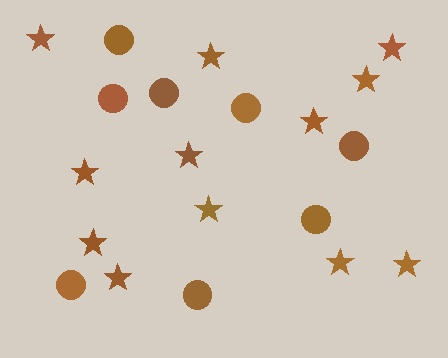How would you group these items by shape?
There are 2 groups: one group of circles (8) and one group of stars (12).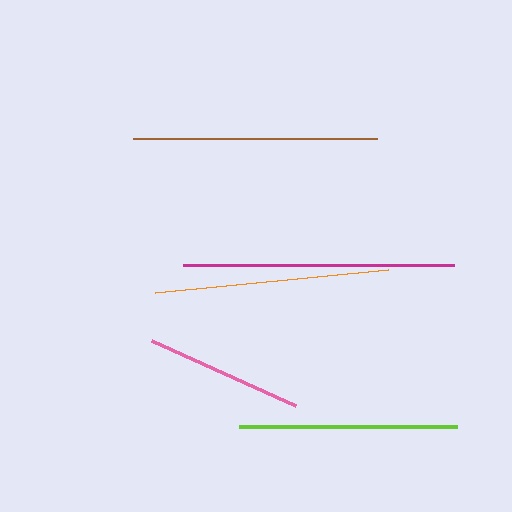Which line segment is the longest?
The magenta line is the longest at approximately 270 pixels.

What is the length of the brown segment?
The brown segment is approximately 244 pixels long.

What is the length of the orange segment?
The orange segment is approximately 235 pixels long.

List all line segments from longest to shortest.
From longest to shortest: magenta, brown, orange, lime, pink.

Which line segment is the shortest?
The pink line is the shortest at approximately 158 pixels.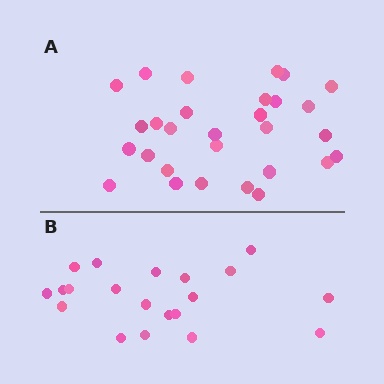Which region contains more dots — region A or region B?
Region A (the top region) has more dots.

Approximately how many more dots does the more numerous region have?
Region A has roughly 8 or so more dots than region B.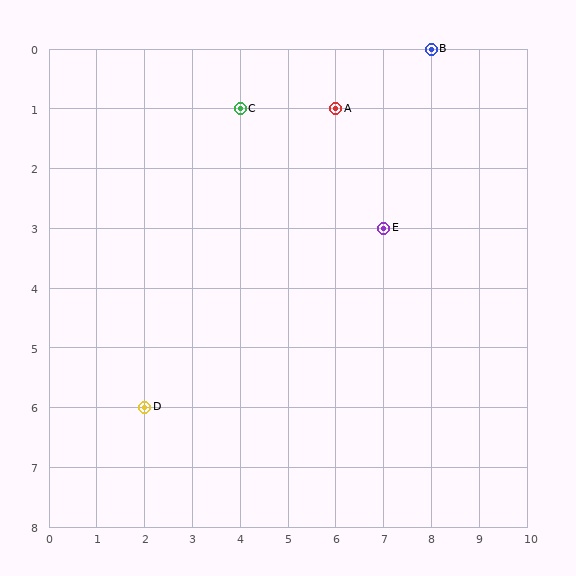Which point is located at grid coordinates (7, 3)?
Point E is at (7, 3).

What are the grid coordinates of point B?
Point B is at grid coordinates (8, 0).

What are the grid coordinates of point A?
Point A is at grid coordinates (6, 1).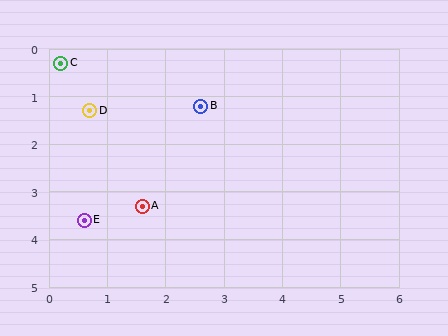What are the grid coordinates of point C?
Point C is at approximately (0.2, 0.3).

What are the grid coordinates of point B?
Point B is at approximately (2.6, 1.2).